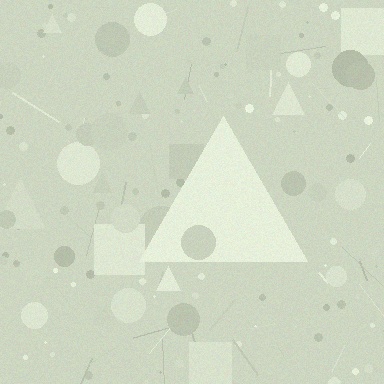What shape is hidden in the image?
A triangle is hidden in the image.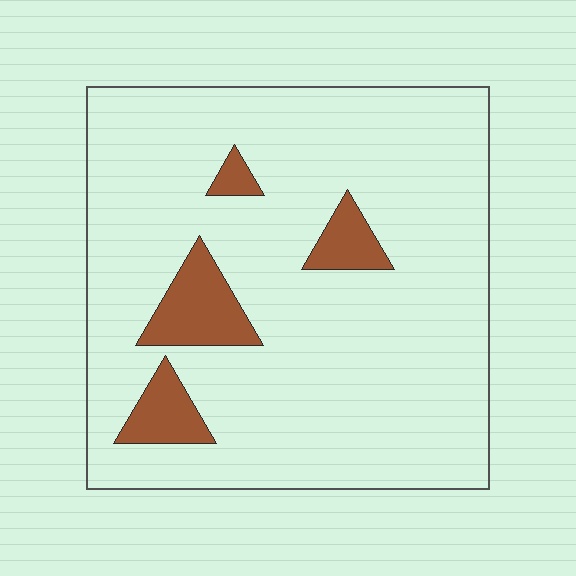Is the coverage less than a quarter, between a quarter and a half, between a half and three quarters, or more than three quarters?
Less than a quarter.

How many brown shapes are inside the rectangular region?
4.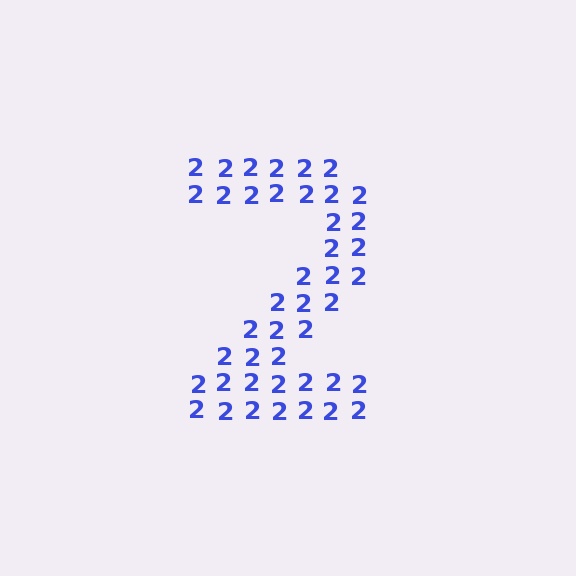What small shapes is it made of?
It is made of small digit 2's.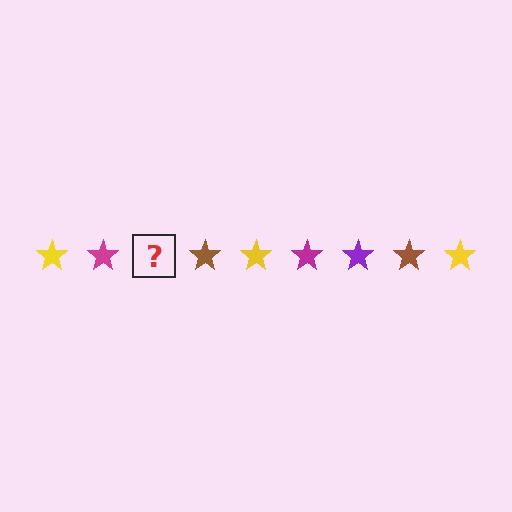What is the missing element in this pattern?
The missing element is a purple star.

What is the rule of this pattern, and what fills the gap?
The rule is that the pattern cycles through yellow, magenta, purple, brown stars. The gap should be filled with a purple star.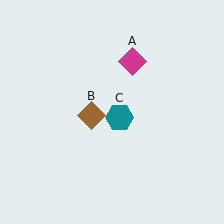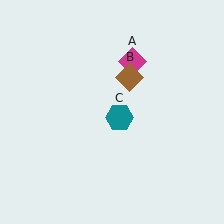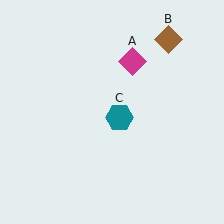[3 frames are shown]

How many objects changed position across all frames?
1 object changed position: brown diamond (object B).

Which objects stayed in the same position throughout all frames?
Magenta diamond (object A) and teal hexagon (object C) remained stationary.